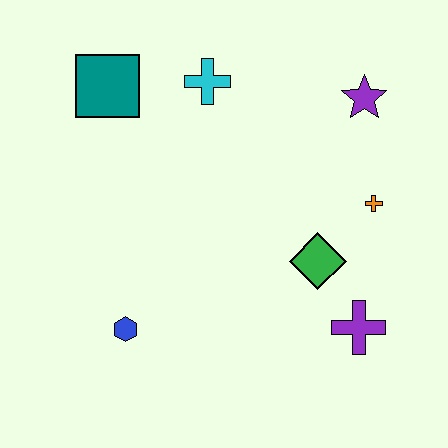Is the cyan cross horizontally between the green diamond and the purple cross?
No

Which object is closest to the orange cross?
The green diamond is closest to the orange cross.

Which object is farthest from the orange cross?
The teal square is farthest from the orange cross.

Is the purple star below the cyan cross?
Yes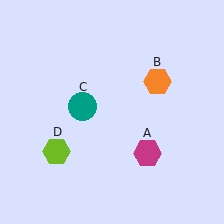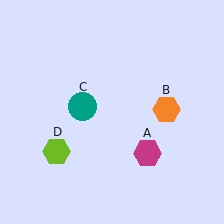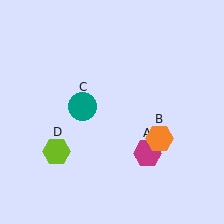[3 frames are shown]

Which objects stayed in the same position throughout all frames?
Magenta hexagon (object A) and teal circle (object C) and lime hexagon (object D) remained stationary.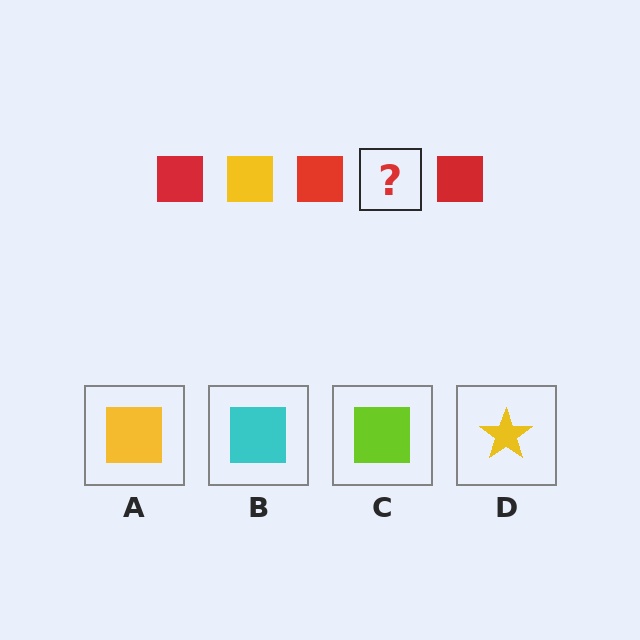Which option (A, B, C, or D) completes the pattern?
A.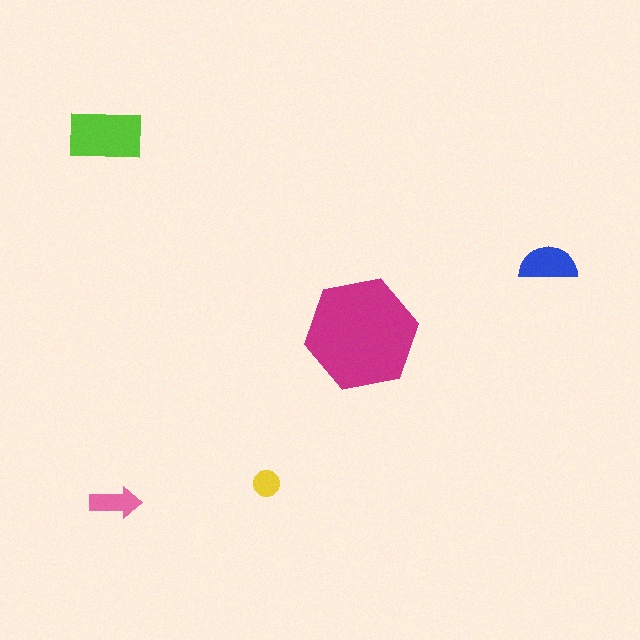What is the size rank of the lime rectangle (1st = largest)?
2nd.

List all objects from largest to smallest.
The magenta hexagon, the lime rectangle, the blue semicircle, the pink arrow, the yellow circle.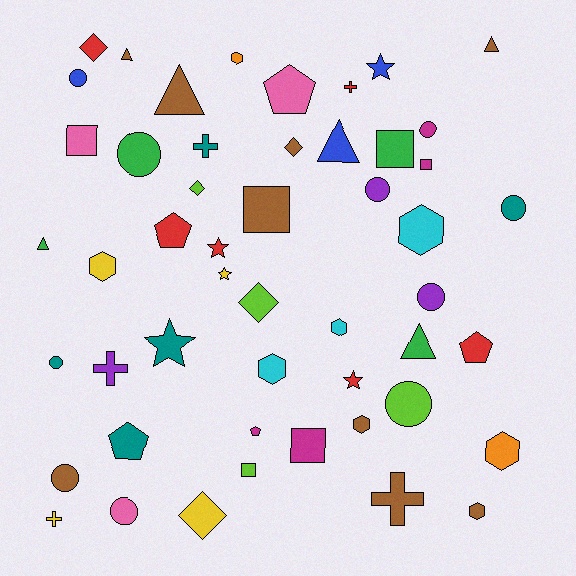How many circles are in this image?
There are 10 circles.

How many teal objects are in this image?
There are 5 teal objects.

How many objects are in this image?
There are 50 objects.